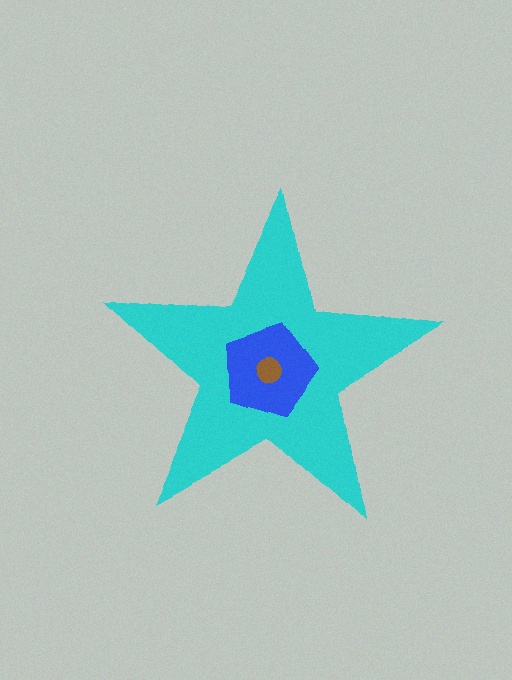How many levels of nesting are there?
3.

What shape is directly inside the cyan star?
The blue pentagon.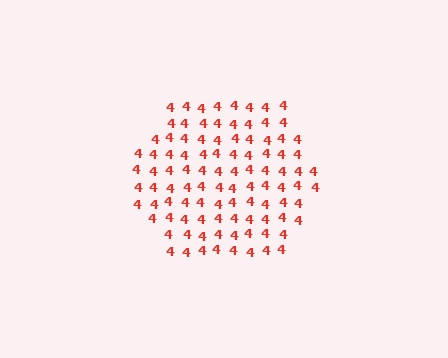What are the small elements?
The small elements are digit 4's.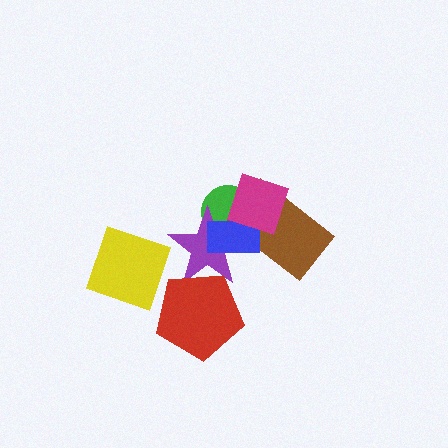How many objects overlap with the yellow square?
0 objects overlap with the yellow square.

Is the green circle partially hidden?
Yes, it is partially covered by another shape.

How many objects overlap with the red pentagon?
1 object overlaps with the red pentagon.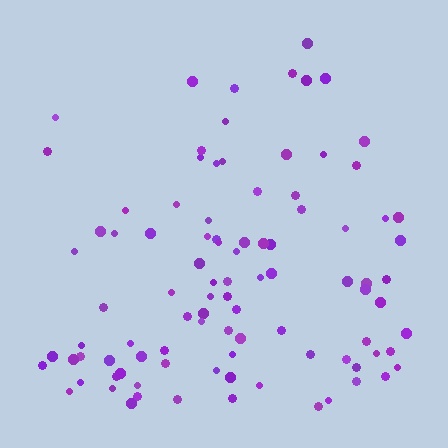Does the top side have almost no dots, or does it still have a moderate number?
Still a moderate number, just noticeably fewer than the bottom.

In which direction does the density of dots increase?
From top to bottom, with the bottom side densest.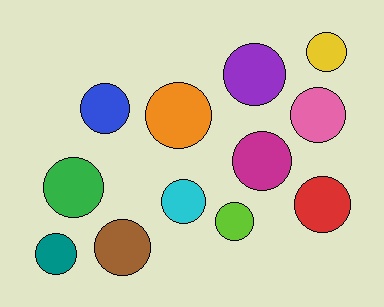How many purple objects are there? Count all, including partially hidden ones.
There is 1 purple object.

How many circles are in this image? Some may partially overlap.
There are 12 circles.